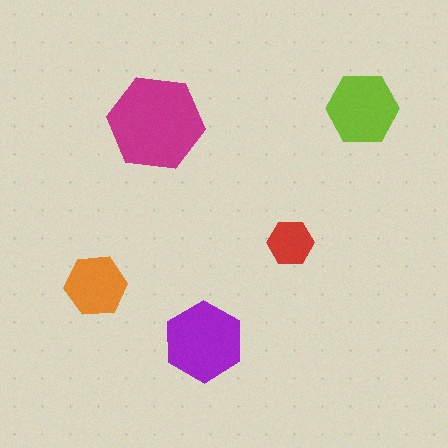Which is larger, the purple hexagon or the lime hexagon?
The purple one.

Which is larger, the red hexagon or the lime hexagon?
The lime one.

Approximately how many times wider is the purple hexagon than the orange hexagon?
About 1.5 times wider.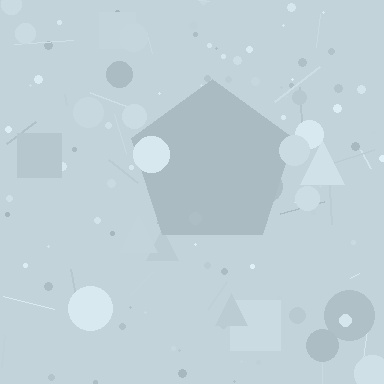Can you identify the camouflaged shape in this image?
The camouflaged shape is a pentagon.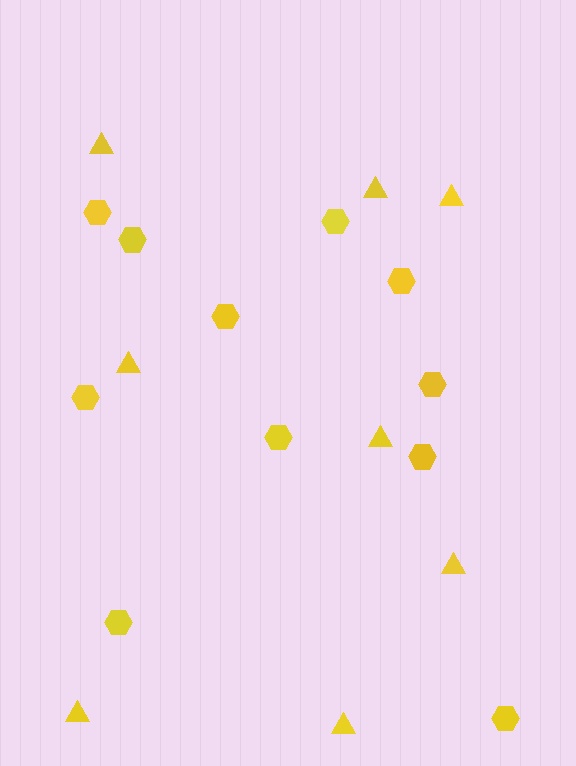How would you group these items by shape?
There are 2 groups: one group of hexagons (11) and one group of triangles (8).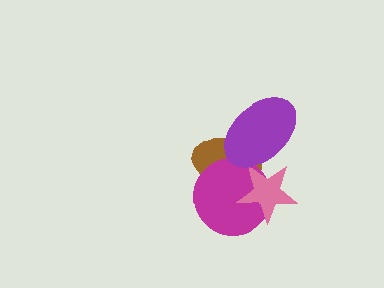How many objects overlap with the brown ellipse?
3 objects overlap with the brown ellipse.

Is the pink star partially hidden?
Yes, it is partially covered by another shape.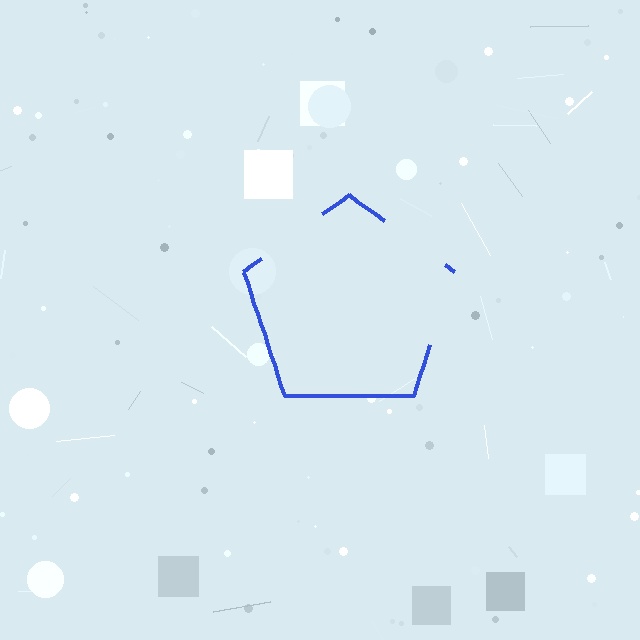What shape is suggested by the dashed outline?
The dashed outline suggests a pentagon.